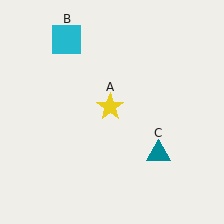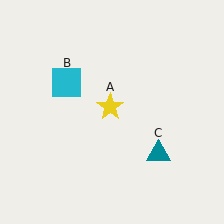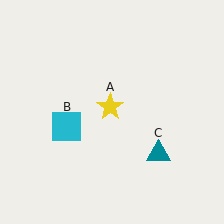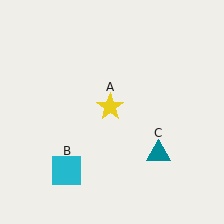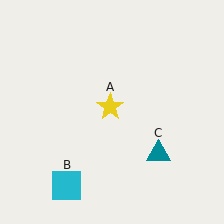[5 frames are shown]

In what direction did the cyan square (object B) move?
The cyan square (object B) moved down.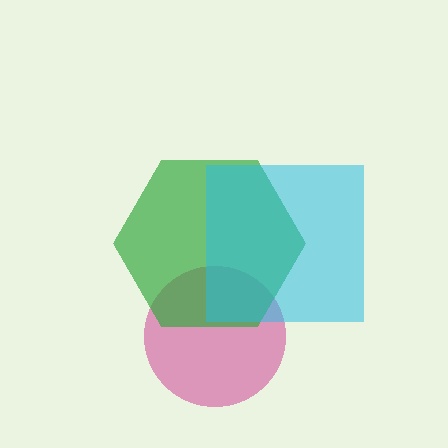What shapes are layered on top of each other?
The layered shapes are: a magenta circle, a green hexagon, a cyan square.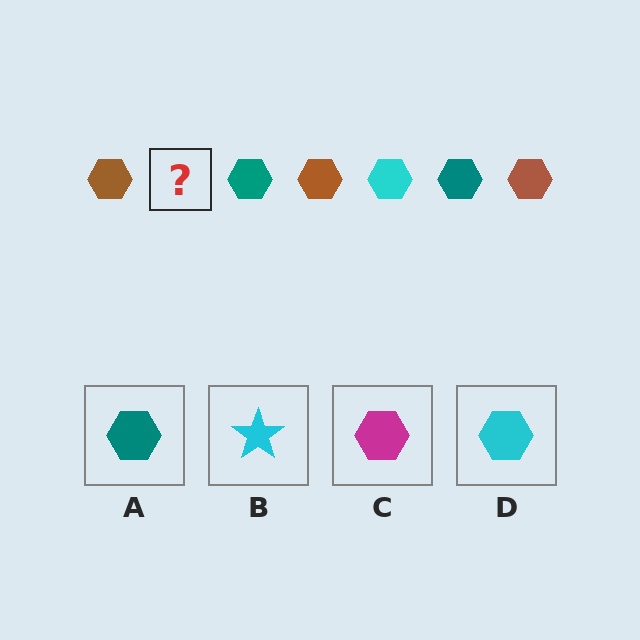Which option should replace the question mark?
Option D.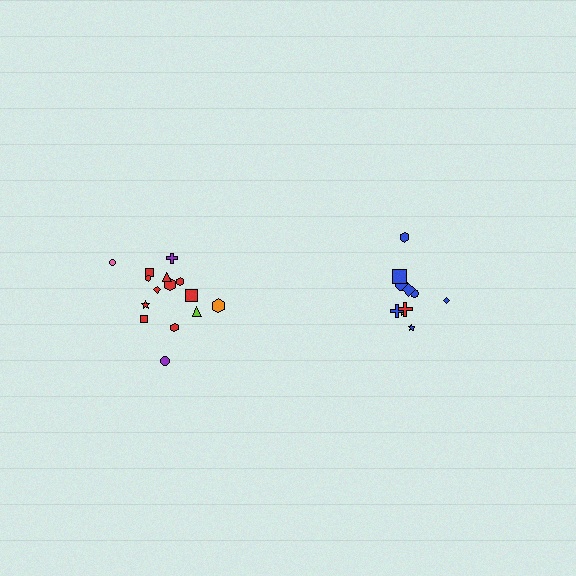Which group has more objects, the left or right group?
The left group.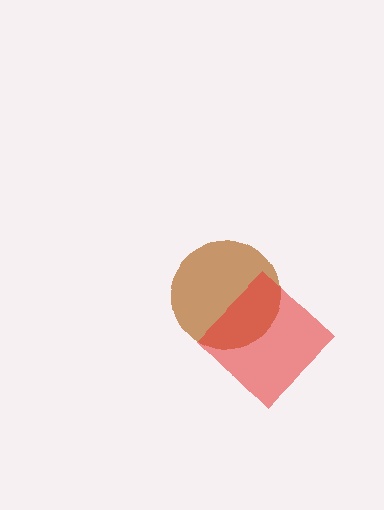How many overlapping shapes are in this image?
There are 2 overlapping shapes in the image.